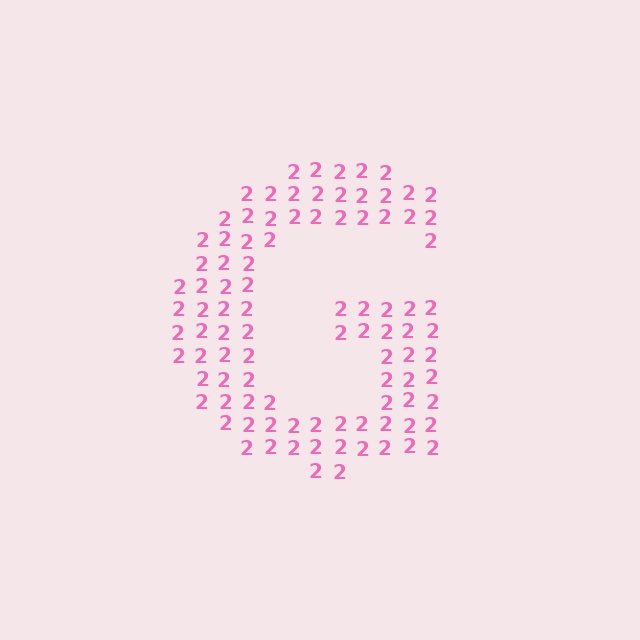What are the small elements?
The small elements are digit 2's.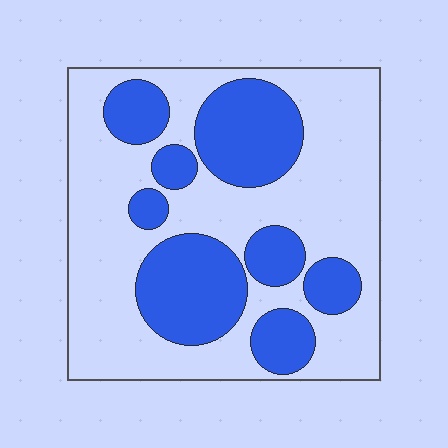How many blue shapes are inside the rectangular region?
8.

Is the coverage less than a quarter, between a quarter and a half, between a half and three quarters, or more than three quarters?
Between a quarter and a half.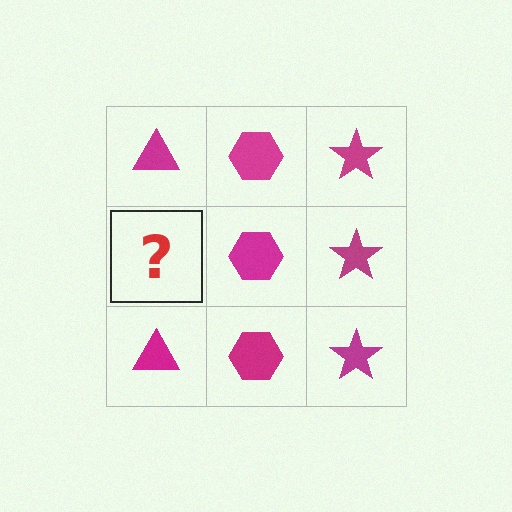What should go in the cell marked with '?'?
The missing cell should contain a magenta triangle.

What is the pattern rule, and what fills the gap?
The rule is that each column has a consistent shape. The gap should be filled with a magenta triangle.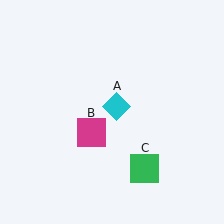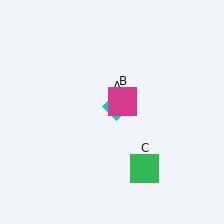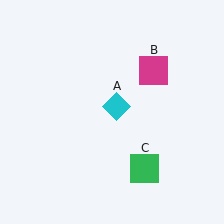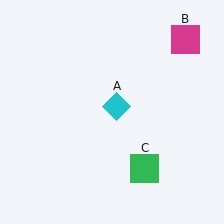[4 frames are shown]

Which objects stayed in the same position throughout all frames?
Cyan diamond (object A) and green square (object C) remained stationary.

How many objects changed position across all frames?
1 object changed position: magenta square (object B).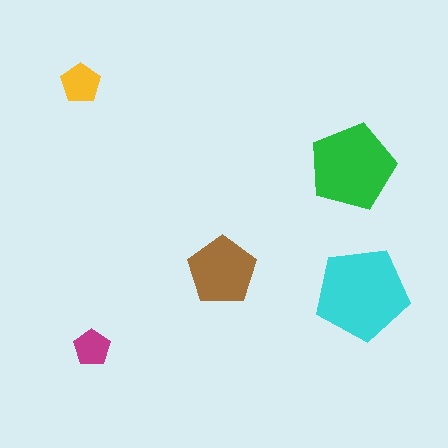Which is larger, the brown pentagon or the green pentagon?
The green one.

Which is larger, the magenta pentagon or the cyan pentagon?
The cyan one.